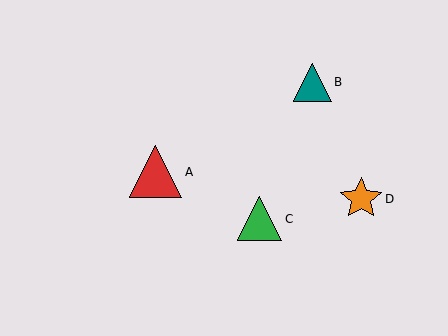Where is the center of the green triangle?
The center of the green triangle is at (260, 219).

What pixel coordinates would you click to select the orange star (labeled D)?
Click at (361, 199) to select the orange star D.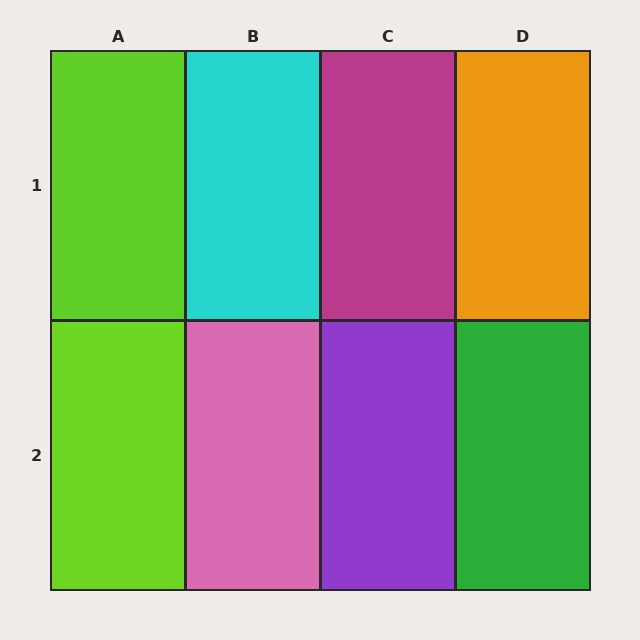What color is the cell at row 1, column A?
Lime.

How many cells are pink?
1 cell is pink.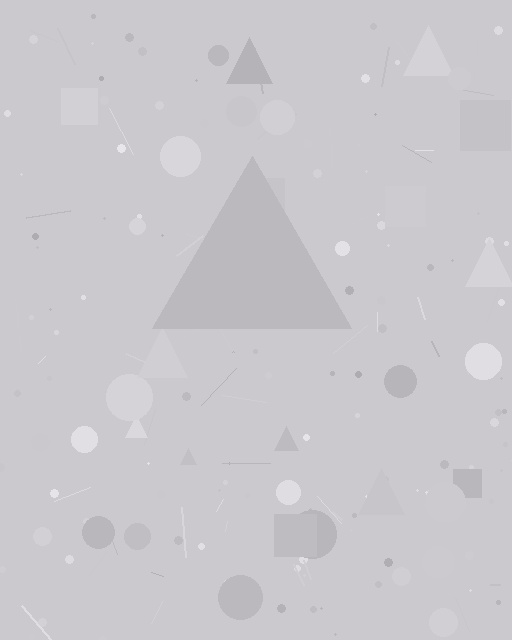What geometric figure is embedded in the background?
A triangle is embedded in the background.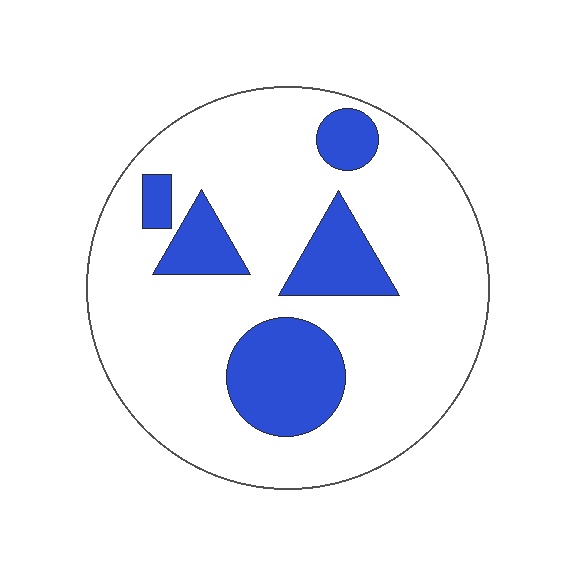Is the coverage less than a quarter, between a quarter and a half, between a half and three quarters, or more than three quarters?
Less than a quarter.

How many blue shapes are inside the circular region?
5.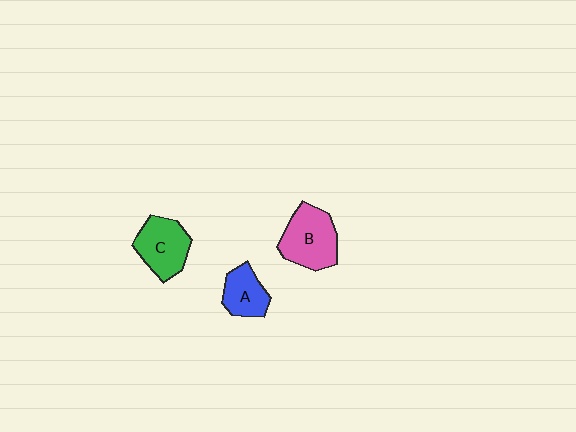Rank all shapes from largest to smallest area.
From largest to smallest: B (pink), C (green), A (blue).